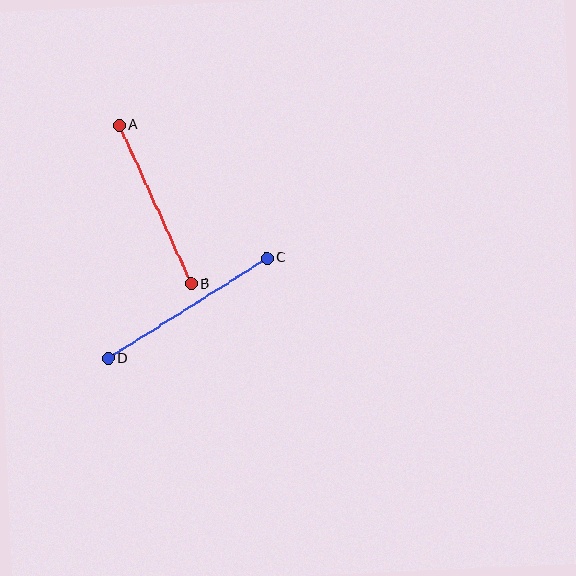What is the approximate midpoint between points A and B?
The midpoint is at approximately (155, 205) pixels.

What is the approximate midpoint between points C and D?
The midpoint is at approximately (188, 309) pixels.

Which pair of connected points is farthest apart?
Points C and D are farthest apart.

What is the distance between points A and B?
The distance is approximately 174 pixels.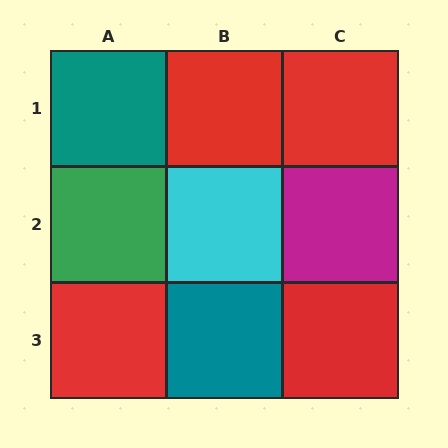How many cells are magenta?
1 cell is magenta.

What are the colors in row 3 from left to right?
Red, teal, red.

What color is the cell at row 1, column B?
Red.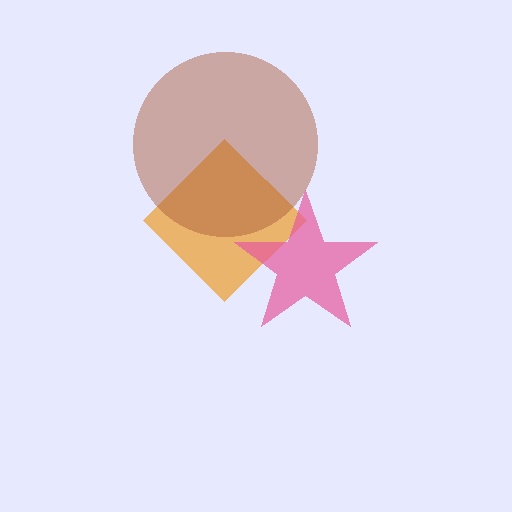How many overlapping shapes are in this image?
There are 3 overlapping shapes in the image.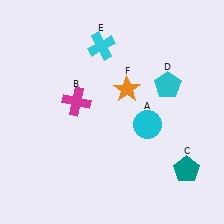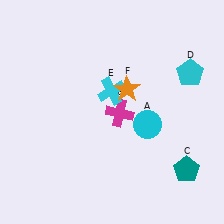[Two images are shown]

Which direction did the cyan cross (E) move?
The cyan cross (E) moved down.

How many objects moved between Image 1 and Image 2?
3 objects moved between the two images.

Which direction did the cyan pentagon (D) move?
The cyan pentagon (D) moved right.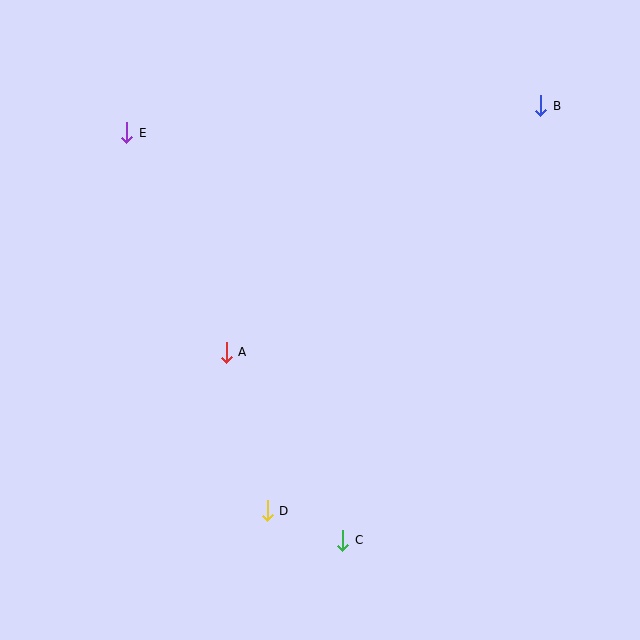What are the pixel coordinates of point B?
Point B is at (541, 106).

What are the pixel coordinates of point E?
Point E is at (127, 133).